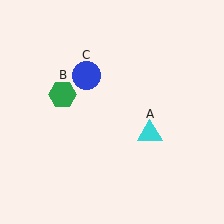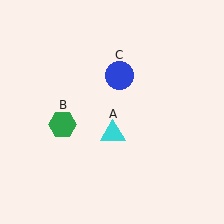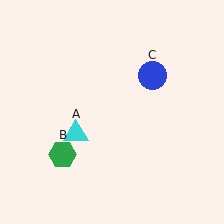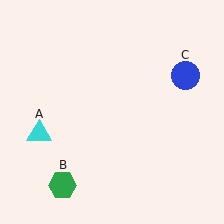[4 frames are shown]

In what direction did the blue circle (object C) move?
The blue circle (object C) moved right.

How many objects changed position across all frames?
3 objects changed position: cyan triangle (object A), green hexagon (object B), blue circle (object C).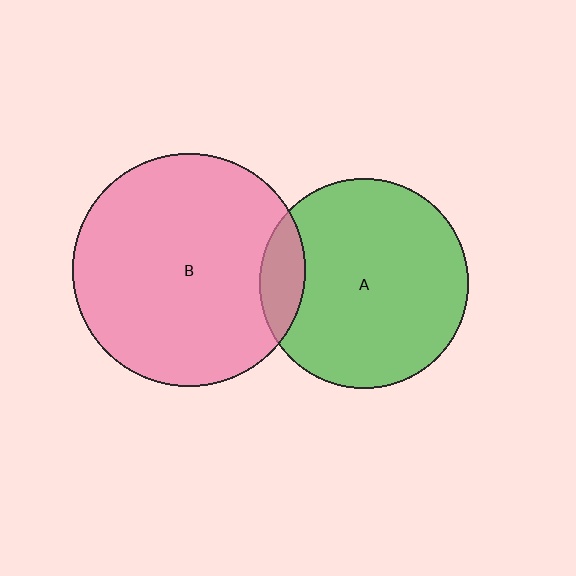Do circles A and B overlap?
Yes.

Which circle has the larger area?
Circle B (pink).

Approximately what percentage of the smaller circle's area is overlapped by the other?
Approximately 10%.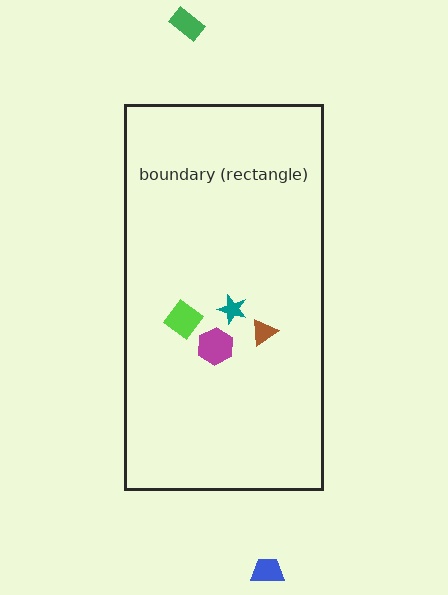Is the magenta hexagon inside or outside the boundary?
Inside.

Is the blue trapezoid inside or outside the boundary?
Outside.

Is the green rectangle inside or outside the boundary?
Outside.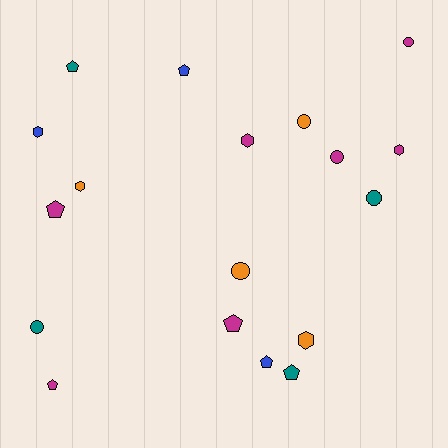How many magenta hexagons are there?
There are 2 magenta hexagons.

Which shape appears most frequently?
Pentagon, with 7 objects.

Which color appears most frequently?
Magenta, with 7 objects.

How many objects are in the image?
There are 18 objects.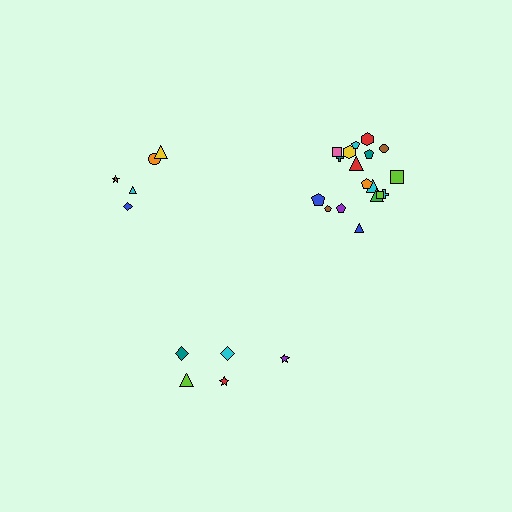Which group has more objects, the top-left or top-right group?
The top-right group.